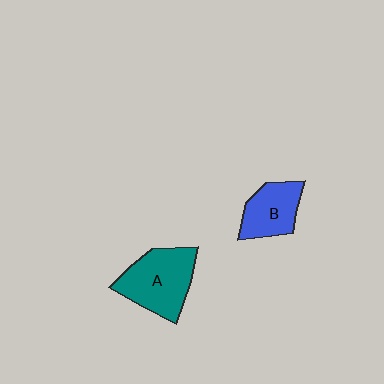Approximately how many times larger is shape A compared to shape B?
Approximately 1.4 times.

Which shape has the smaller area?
Shape B (blue).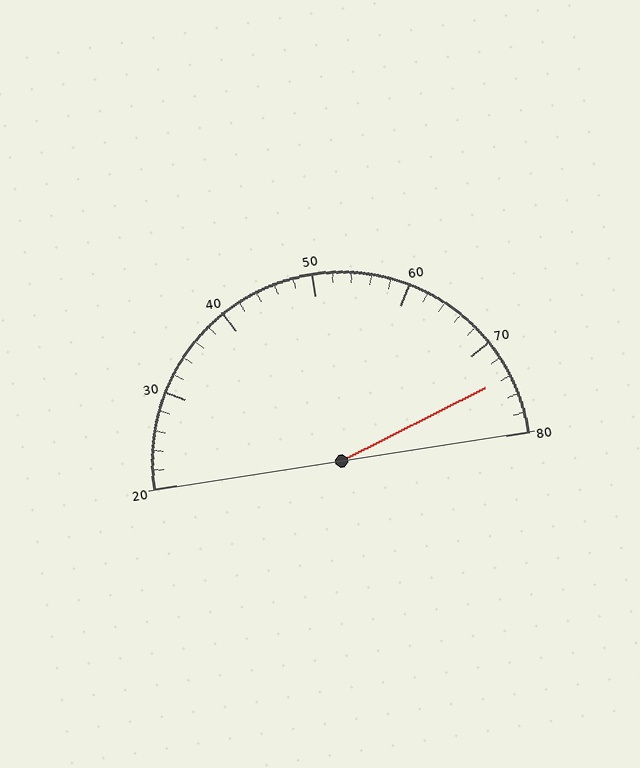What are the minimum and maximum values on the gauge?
The gauge ranges from 20 to 80.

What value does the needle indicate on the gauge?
The needle indicates approximately 74.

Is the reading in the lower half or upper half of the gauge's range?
The reading is in the upper half of the range (20 to 80).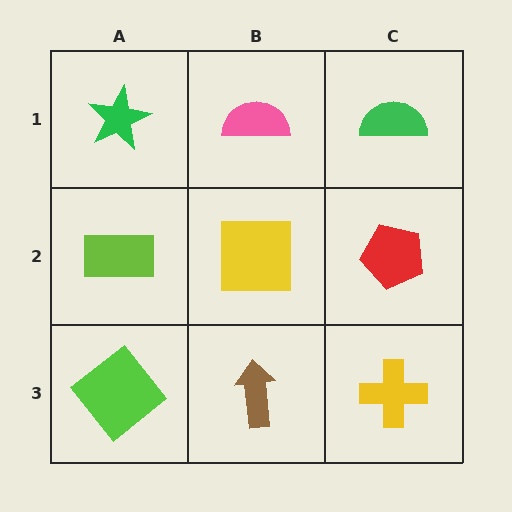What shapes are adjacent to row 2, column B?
A pink semicircle (row 1, column B), a brown arrow (row 3, column B), a lime rectangle (row 2, column A), a red pentagon (row 2, column C).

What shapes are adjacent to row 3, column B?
A yellow square (row 2, column B), a lime diamond (row 3, column A), a yellow cross (row 3, column C).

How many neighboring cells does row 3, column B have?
3.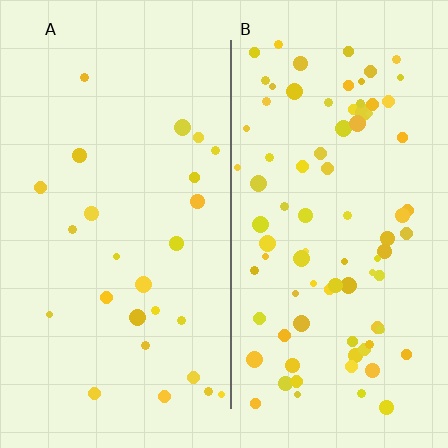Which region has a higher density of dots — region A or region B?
B (the right).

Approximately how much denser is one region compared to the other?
Approximately 3.3× — region B over region A.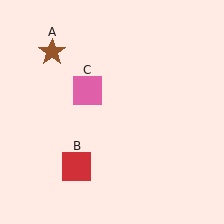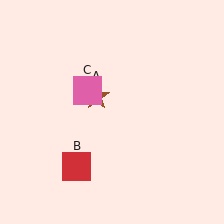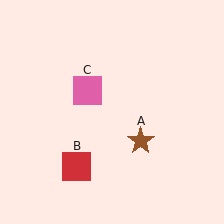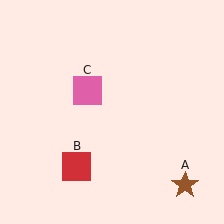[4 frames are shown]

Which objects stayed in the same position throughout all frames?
Red square (object B) and pink square (object C) remained stationary.